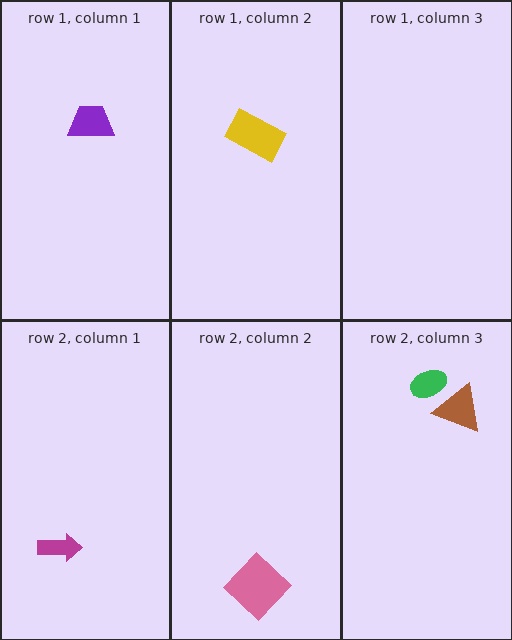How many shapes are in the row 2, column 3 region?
2.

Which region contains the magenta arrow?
The row 2, column 1 region.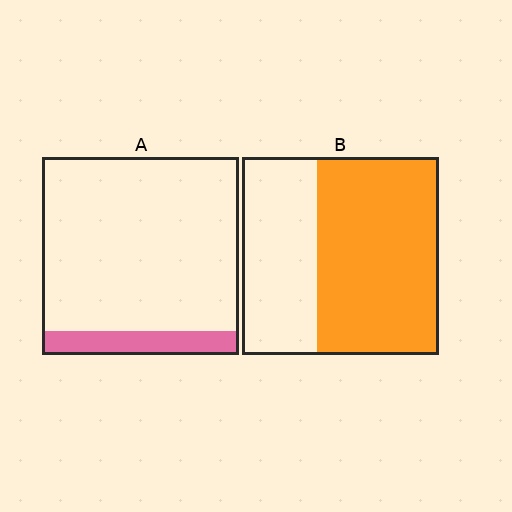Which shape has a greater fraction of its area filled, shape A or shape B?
Shape B.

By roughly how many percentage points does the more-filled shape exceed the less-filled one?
By roughly 50 percentage points (B over A).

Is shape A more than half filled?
No.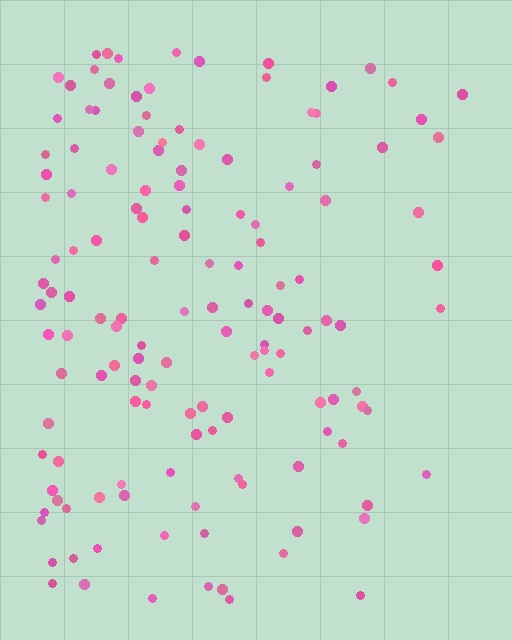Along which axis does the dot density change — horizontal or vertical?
Horizontal.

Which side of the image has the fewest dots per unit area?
The right.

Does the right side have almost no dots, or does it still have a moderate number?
Still a moderate number, just noticeably fewer than the left.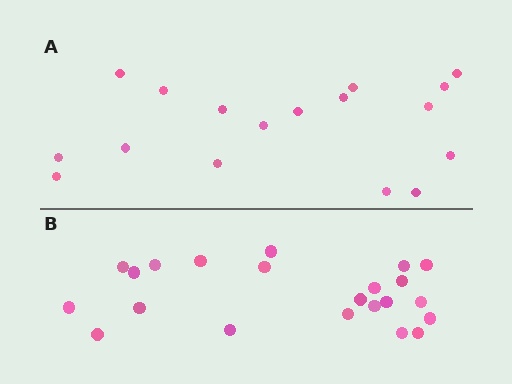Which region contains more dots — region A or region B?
Region B (the bottom region) has more dots.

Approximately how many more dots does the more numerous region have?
Region B has about 5 more dots than region A.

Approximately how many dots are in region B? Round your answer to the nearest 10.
About 20 dots. (The exact count is 22, which rounds to 20.)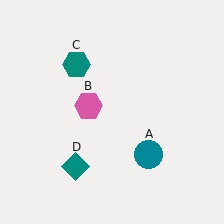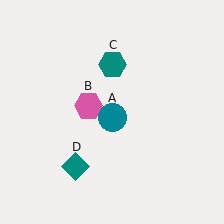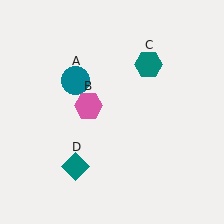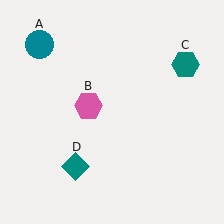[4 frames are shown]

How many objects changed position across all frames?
2 objects changed position: teal circle (object A), teal hexagon (object C).